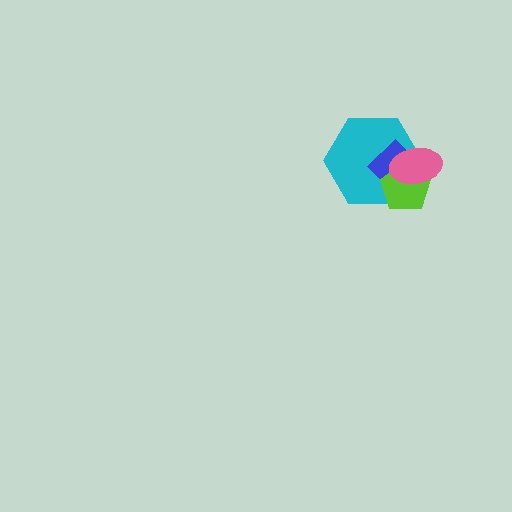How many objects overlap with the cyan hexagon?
3 objects overlap with the cyan hexagon.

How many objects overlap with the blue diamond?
3 objects overlap with the blue diamond.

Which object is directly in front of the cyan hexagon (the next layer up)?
The blue diamond is directly in front of the cyan hexagon.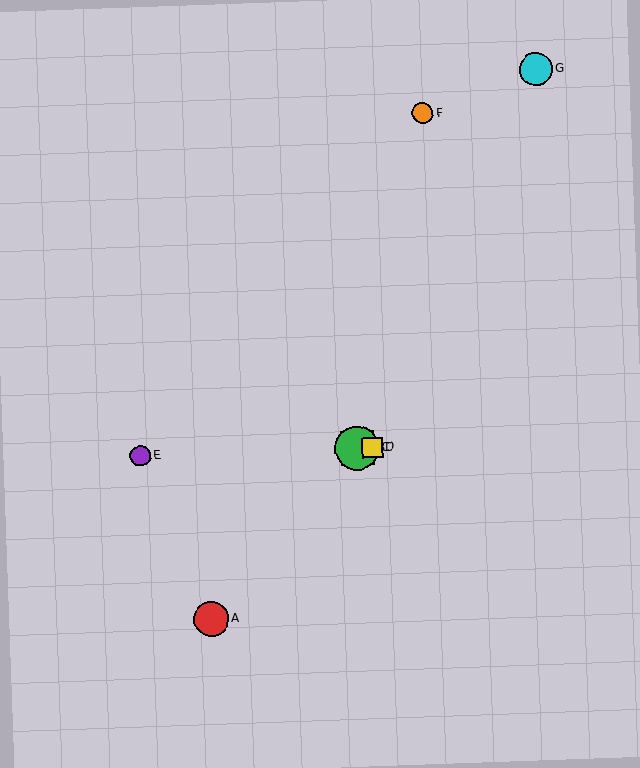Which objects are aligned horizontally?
Objects B, C, D, E are aligned horizontally.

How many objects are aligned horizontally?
4 objects (B, C, D, E) are aligned horizontally.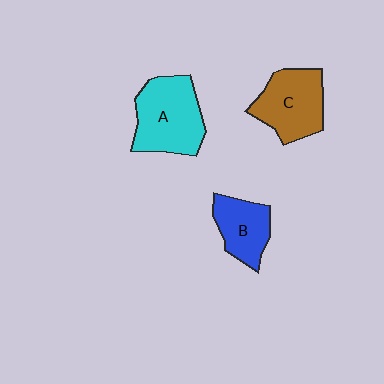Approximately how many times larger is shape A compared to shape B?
Approximately 1.6 times.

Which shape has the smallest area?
Shape B (blue).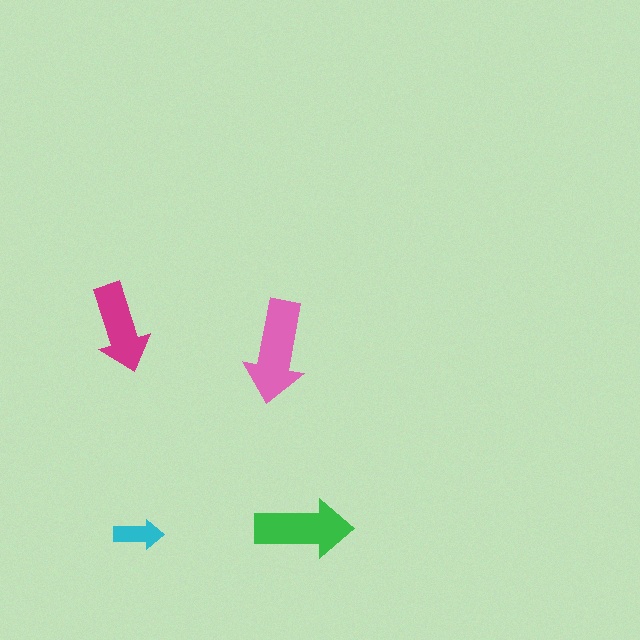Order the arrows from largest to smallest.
the pink one, the green one, the magenta one, the cyan one.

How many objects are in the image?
There are 4 objects in the image.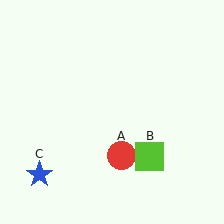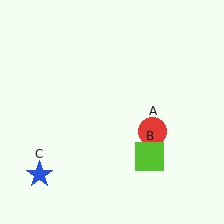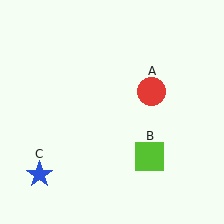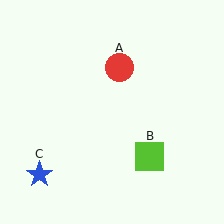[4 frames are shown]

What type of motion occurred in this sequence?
The red circle (object A) rotated counterclockwise around the center of the scene.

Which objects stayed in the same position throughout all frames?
Lime square (object B) and blue star (object C) remained stationary.